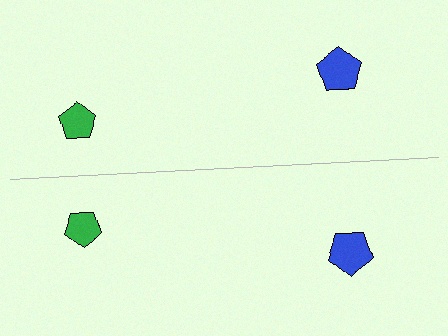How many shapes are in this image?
There are 4 shapes in this image.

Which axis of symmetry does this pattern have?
The pattern has a horizontal axis of symmetry running through the center of the image.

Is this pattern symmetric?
Yes, this pattern has bilateral (reflection) symmetry.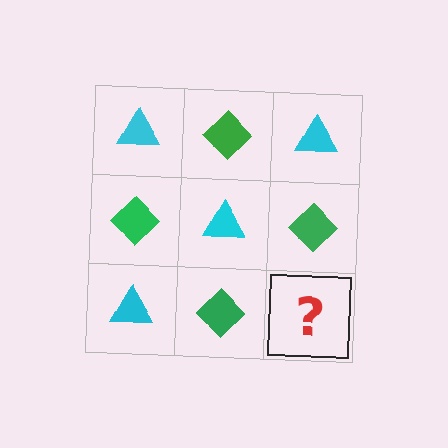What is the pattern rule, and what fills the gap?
The rule is that it alternates cyan triangle and green diamond in a checkerboard pattern. The gap should be filled with a cyan triangle.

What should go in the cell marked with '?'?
The missing cell should contain a cyan triangle.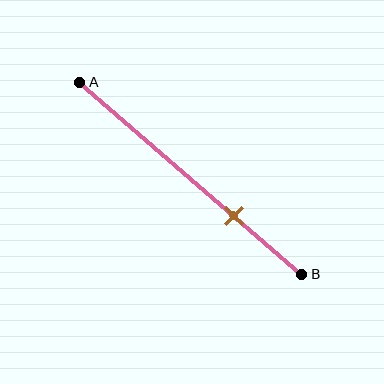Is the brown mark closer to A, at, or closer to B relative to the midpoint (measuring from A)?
The brown mark is closer to point B than the midpoint of segment AB.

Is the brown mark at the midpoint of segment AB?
No, the mark is at about 70% from A, not at the 50% midpoint.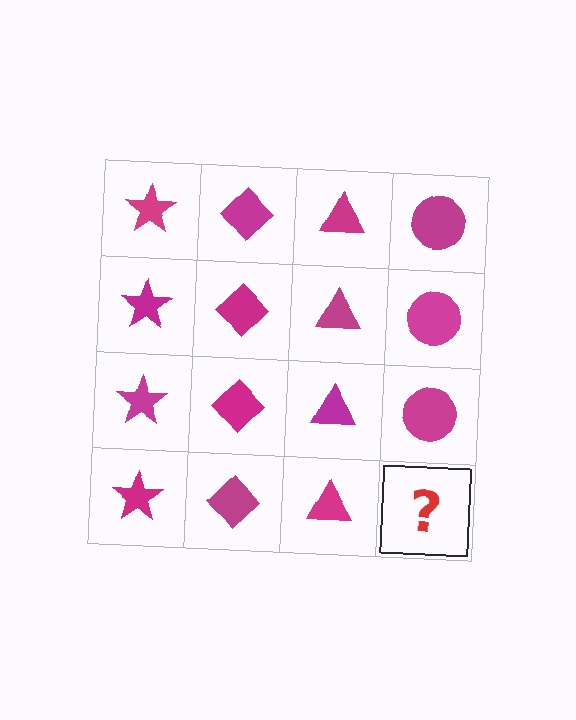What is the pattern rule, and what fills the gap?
The rule is that each column has a consistent shape. The gap should be filled with a magenta circle.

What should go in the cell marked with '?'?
The missing cell should contain a magenta circle.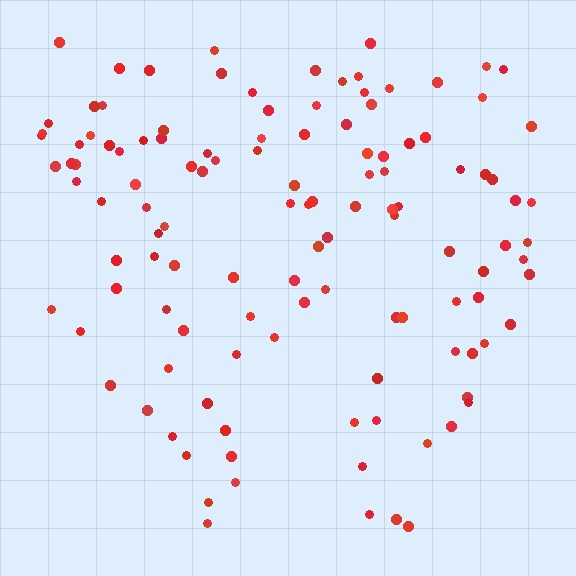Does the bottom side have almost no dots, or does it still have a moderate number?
Still a moderate number, just noticeably fewer than the top.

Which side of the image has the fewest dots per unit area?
The bottom.